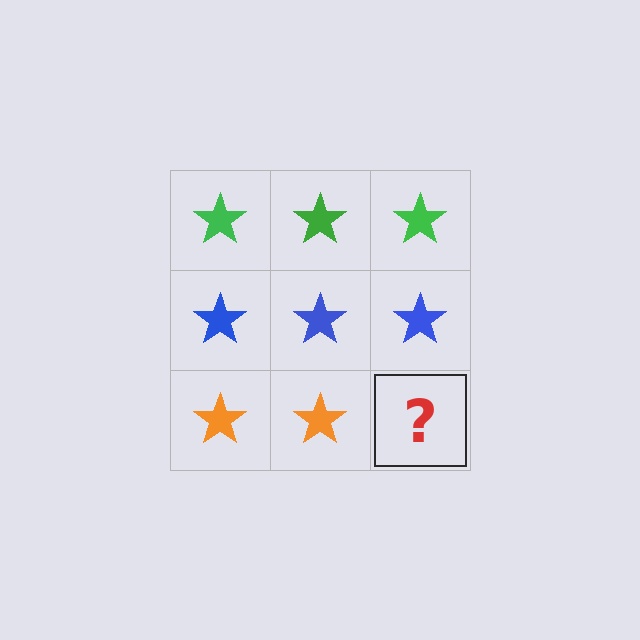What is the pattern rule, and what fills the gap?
The rule is that each row has a consistent color. The gap should be filled with an orange star.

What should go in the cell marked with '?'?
The missing cell should contain an orange star.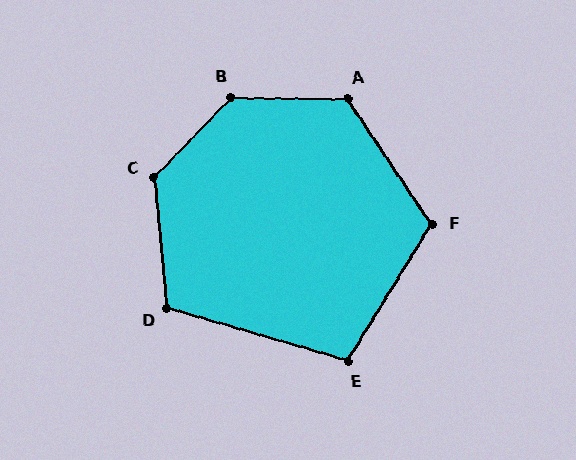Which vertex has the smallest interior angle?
E, at approximately 105 degrees.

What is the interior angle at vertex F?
Approximately 114 degrees (obtuse).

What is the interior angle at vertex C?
Approximately 130 degrees (obtuse).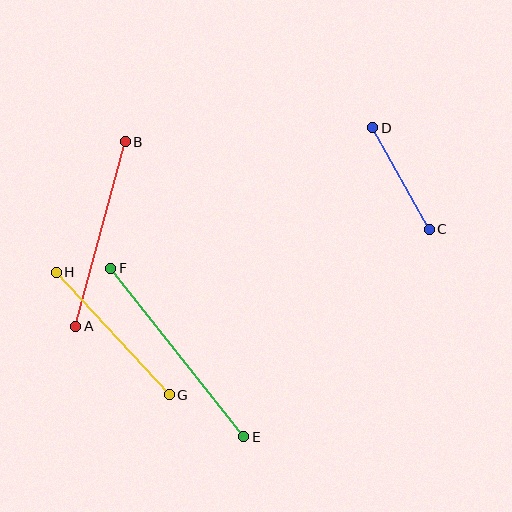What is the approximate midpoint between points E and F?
The midpoint is at approximately (177, 353) pixels.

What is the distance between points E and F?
The distance is approximately 215 pixels.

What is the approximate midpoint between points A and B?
The midpoint is at approximately (101, 234) pixels.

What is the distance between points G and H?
The distance is approximately 167 pixels.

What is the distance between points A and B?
The distance is approximately 191 pixels.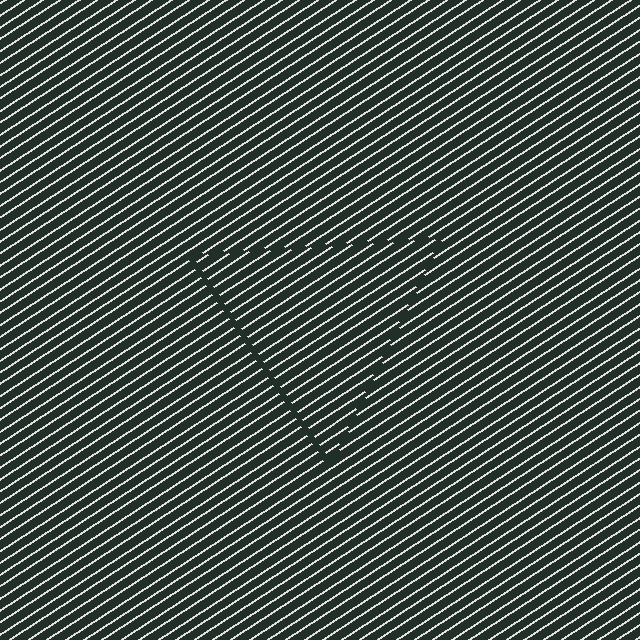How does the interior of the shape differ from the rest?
The interior of the shape contains the same grating, shifted by half a period — the contour is defined by the phase discontinuity where line-ends from the inner and outer gratings abut.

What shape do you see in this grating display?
An illusory triangle. The interior of the shape contains the same grating, shifted by half a period — the contour is defined by the phase discontinuity where line-ends from the inner and outer gratings abut.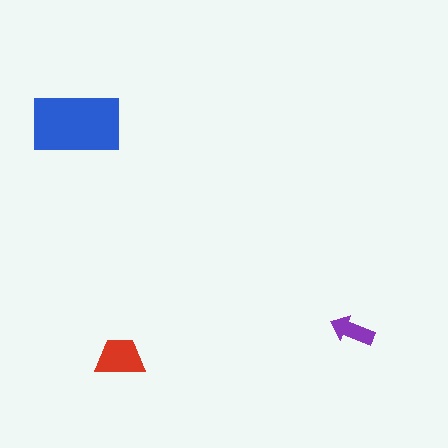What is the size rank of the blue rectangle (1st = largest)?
1st.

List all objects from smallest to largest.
The purple arrow, the red trapezoid, the blue rectangle.